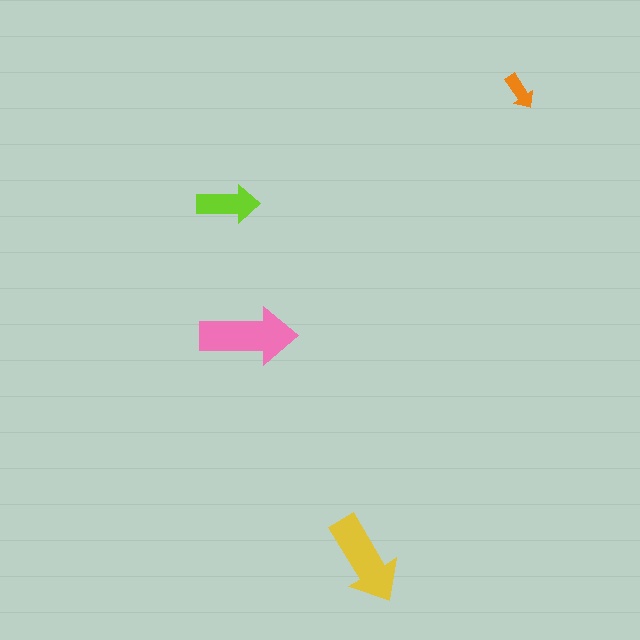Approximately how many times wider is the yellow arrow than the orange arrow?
About 2.5 times wider.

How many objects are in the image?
There are 4 objects in the image.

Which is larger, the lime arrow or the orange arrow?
The lime one.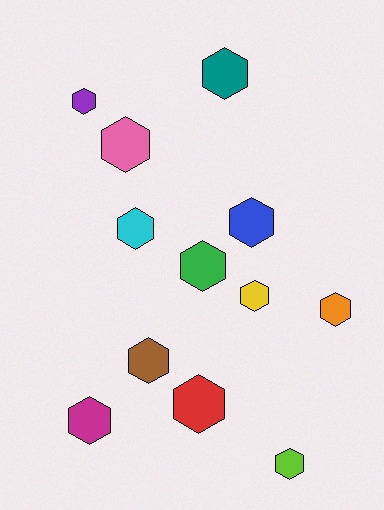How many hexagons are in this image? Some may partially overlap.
There are 12 hexagons.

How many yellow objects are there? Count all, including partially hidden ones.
There is 1 yellow object.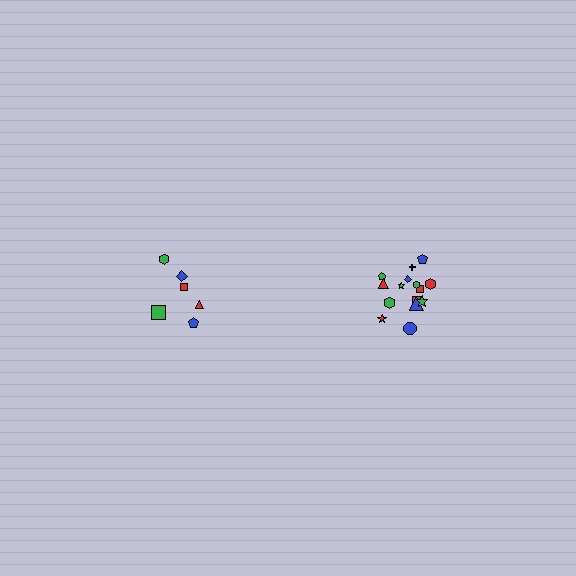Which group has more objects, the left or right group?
The right group.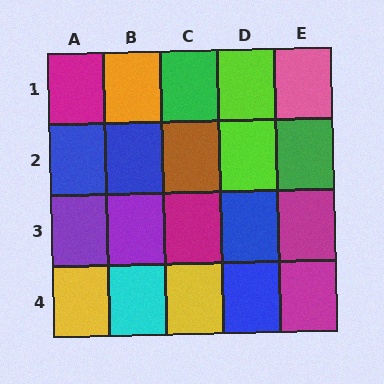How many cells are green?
2 cells are green.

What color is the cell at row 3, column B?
Purple.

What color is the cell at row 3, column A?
Purple.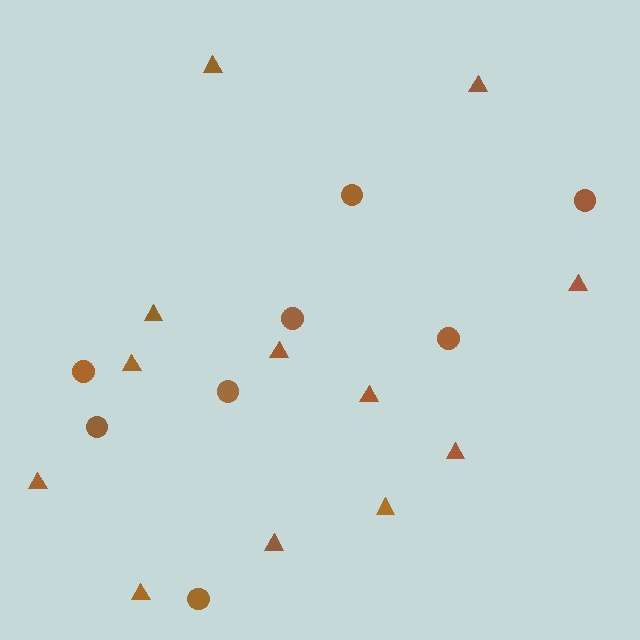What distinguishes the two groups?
There are 2 groups: one group of circles (8) and one group of triangles (12).